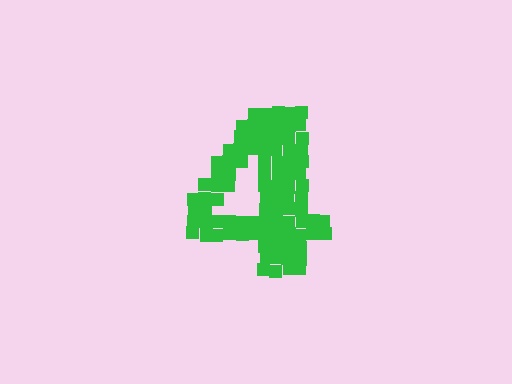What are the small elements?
The small elements are squares.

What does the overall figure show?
The overall figure shows the digit 4.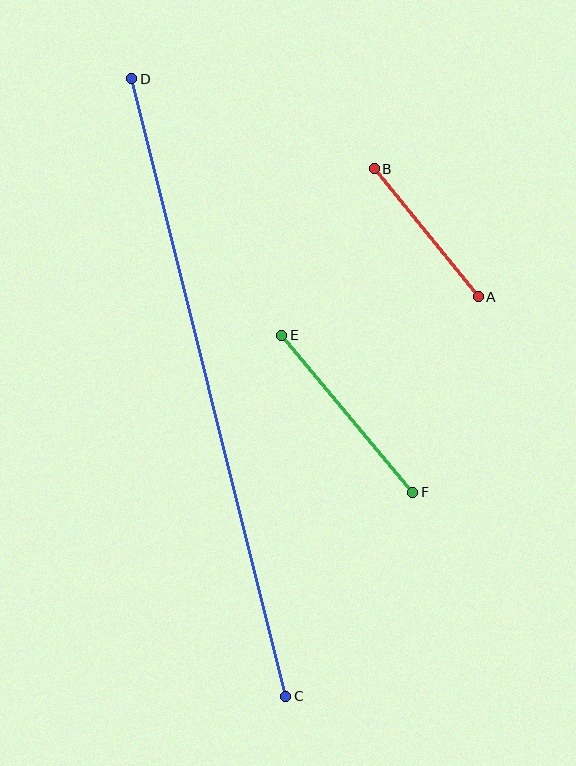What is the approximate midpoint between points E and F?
The midpoint is at approximately (347, 414) pixels.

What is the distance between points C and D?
The distance is approximately 636 pixels.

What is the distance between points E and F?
The distance is approximately 204 pixels.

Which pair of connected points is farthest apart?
Points C and D are farthest apart.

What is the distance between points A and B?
The distance is approximately 165 pixels.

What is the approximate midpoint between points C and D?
The midpoint is at approximately (209, 387) pixels.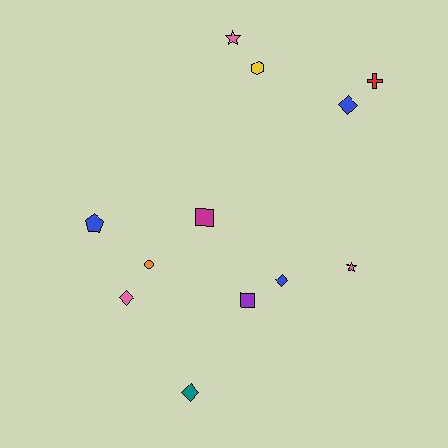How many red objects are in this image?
There is 1 red object.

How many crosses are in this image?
There is 1 cross.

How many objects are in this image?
There are 12 objects.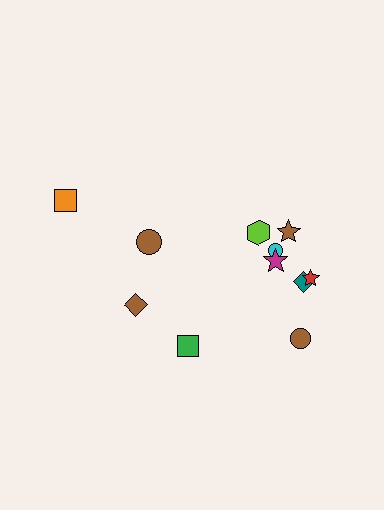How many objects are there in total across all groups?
There are 12 objects.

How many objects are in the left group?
There are 4 objects.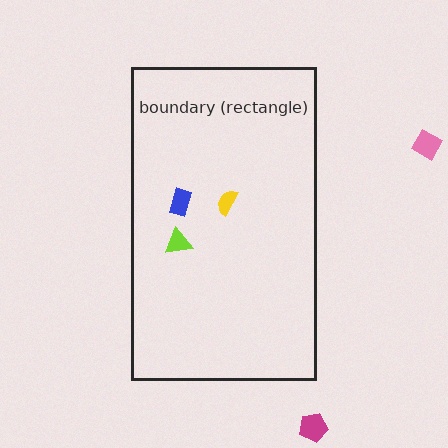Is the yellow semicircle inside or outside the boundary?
Inside.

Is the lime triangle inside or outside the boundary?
Inside.